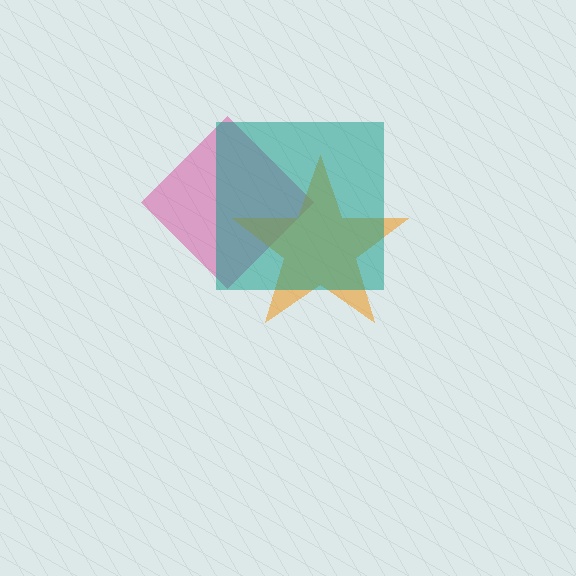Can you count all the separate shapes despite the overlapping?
Yes, there are 3 separate shapes.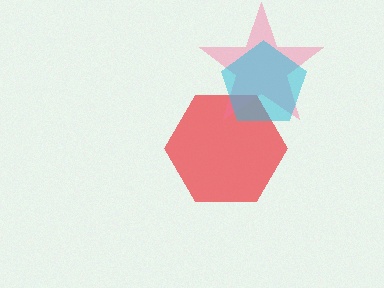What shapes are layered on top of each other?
The layered shapes are: a red hexagon, a pink star, a cyan pentagon.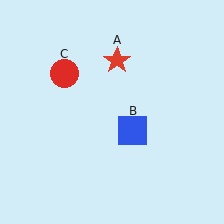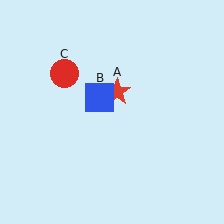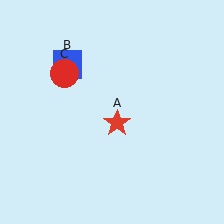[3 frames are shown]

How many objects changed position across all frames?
2 objects changed position: red star (object A), blue square (object B).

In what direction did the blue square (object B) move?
The blue square (object B) moved up and to the left.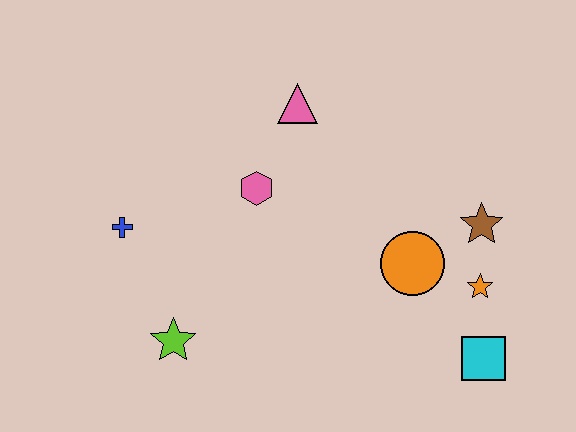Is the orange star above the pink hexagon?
No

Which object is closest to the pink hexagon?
The pink triangle is closest to the pink hexagon.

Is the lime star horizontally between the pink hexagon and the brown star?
No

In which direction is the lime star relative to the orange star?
The lime star is to the left of the orange star.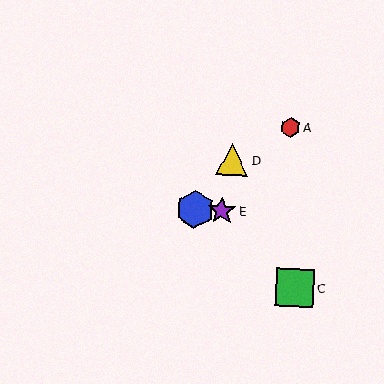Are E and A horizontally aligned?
No, E is at y≈211 and A is at y≈127.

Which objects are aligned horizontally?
Objects B, E are aligned horizontally.